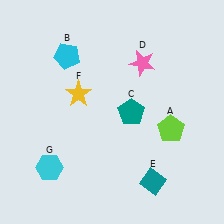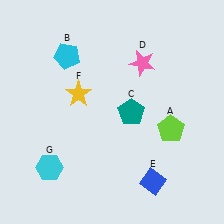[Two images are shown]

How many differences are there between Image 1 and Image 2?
There is 1 difference between the two images.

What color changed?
The diamond (E) changed from teal in Image 1 to blue in Image 2.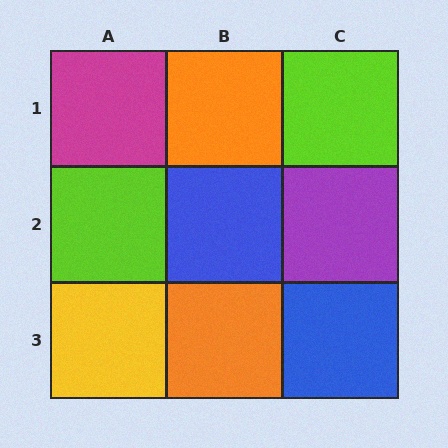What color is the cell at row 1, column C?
Lime.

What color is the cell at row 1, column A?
Magenta.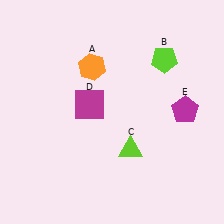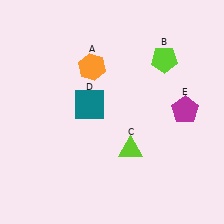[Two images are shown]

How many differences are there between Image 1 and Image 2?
There is 1 difference between the two images.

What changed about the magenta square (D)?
In Image 1, D is magenta. In Image 2, it changed to teal.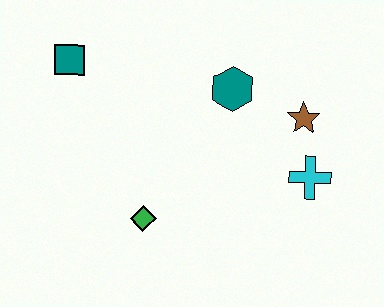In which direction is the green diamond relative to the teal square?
The green diamond is below the teal square.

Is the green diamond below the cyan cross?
Yes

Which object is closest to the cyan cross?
The brown star is closest to the cyan cross.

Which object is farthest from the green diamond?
The brown star is farthest from the green diamond.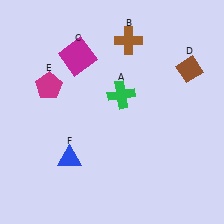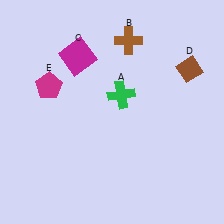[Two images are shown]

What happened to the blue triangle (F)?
The blue triangle (F) was removed in Image 2. It was in the bottom-left area of Image 1.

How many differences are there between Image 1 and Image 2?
There is 1 difference between the two images.